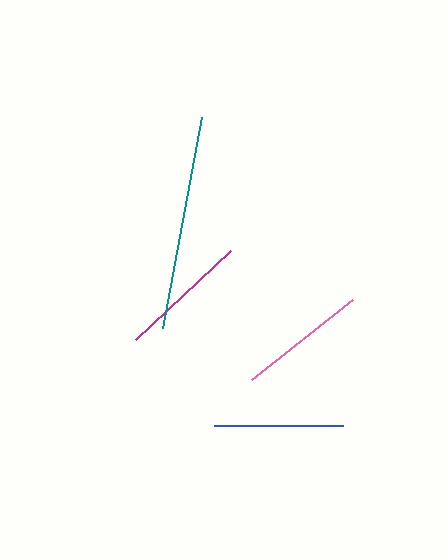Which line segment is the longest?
The teal line is the longest at approximately 215 pixels.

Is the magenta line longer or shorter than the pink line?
The magenta line is longer than the pink line.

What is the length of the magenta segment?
The magenta segment is approximately 131 pixels long.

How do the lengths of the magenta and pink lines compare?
The magenta and pink lines are approximately the same length.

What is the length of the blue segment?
The blue segment is approximately 129 pixels long.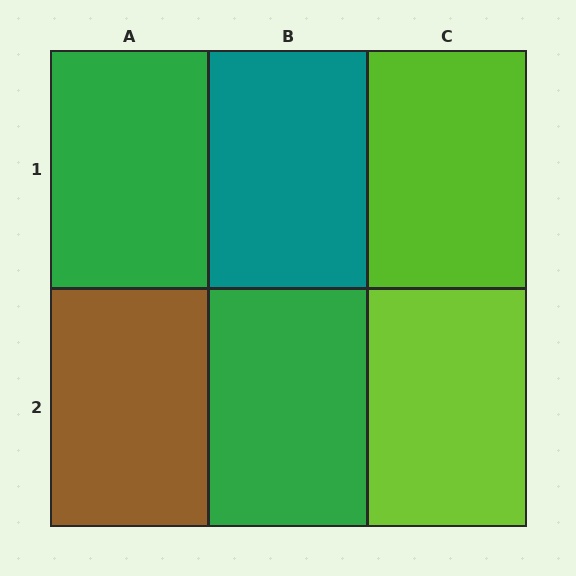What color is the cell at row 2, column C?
Lime.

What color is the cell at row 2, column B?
Green.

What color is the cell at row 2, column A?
Brown.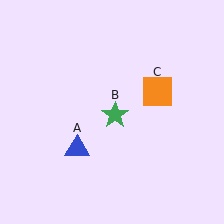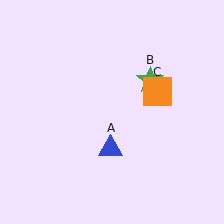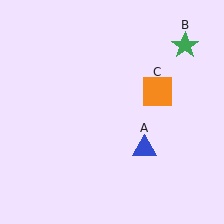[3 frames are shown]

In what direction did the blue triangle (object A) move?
The blue triangle (object A) moved right.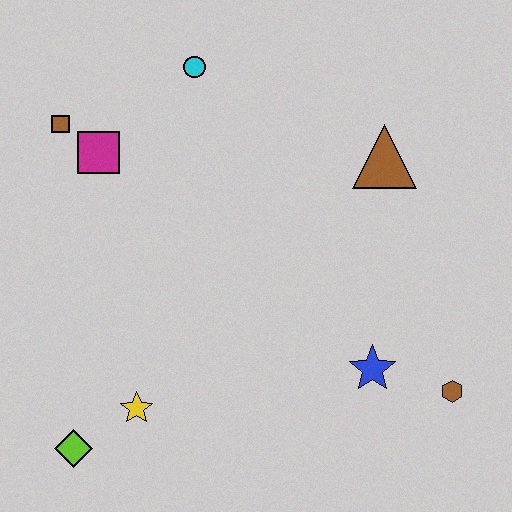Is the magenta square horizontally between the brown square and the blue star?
Yes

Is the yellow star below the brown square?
Yes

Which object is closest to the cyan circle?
The magenta square is closest to the cyan circle.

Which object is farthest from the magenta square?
The brown hexagon is farthest from the magenta square.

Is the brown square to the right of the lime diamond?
No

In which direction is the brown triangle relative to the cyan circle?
The brown triangle is to the right of the cyan circle.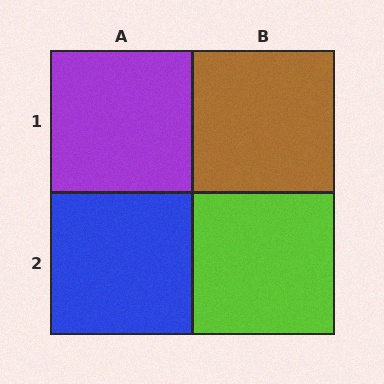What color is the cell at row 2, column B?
Lime.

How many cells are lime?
1 cell is lime.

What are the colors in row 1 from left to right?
Purple, brown.